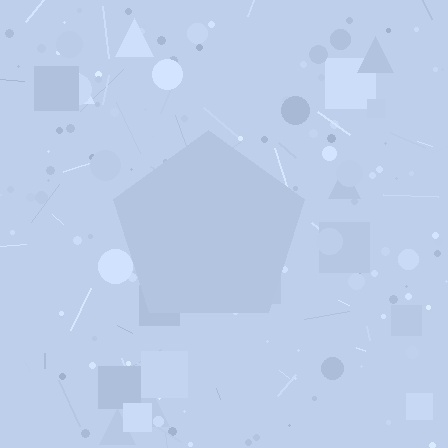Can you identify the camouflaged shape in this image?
The camouflaged shape is a pentagon.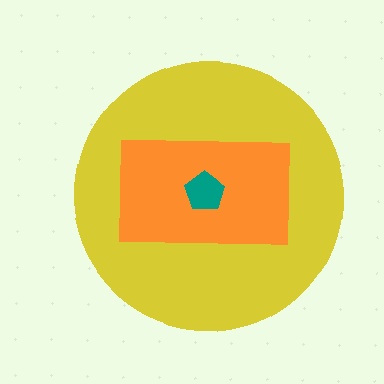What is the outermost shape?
The yellow circle.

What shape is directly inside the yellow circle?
The orange rectangle.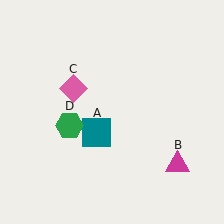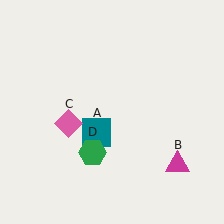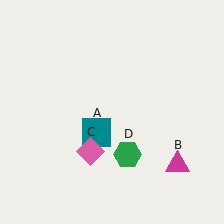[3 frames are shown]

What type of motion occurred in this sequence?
The pink diamond (object C), green hexagon (object D) rotated counterclockwise around the center of the scene.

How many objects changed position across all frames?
2 objects changed position: pink diamond (object C), green hexagon (object D).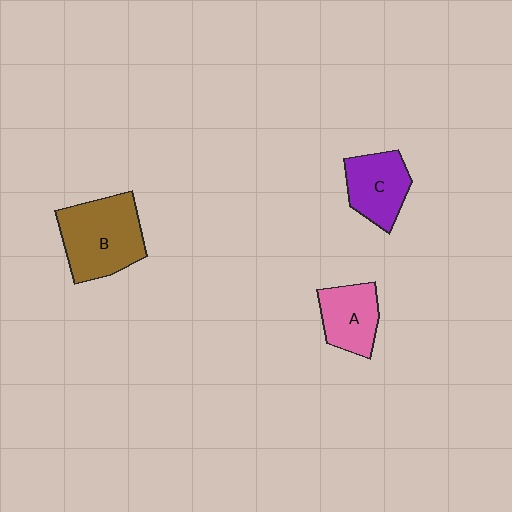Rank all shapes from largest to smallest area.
From largest to smallest: B (brown), C (purple), A (pink).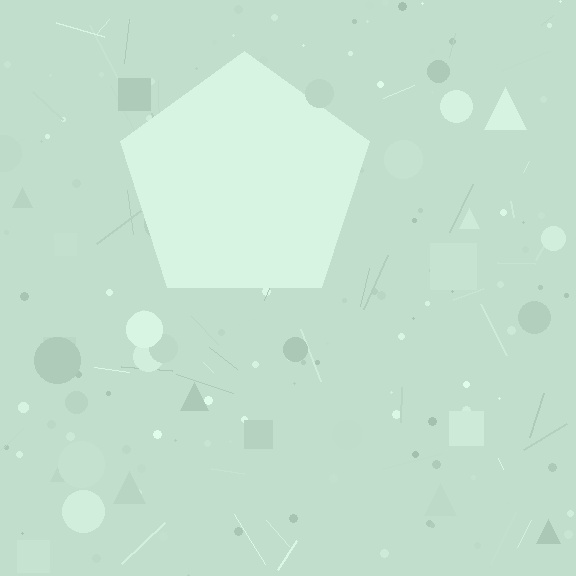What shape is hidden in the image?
A pentagon is hidden in the image.